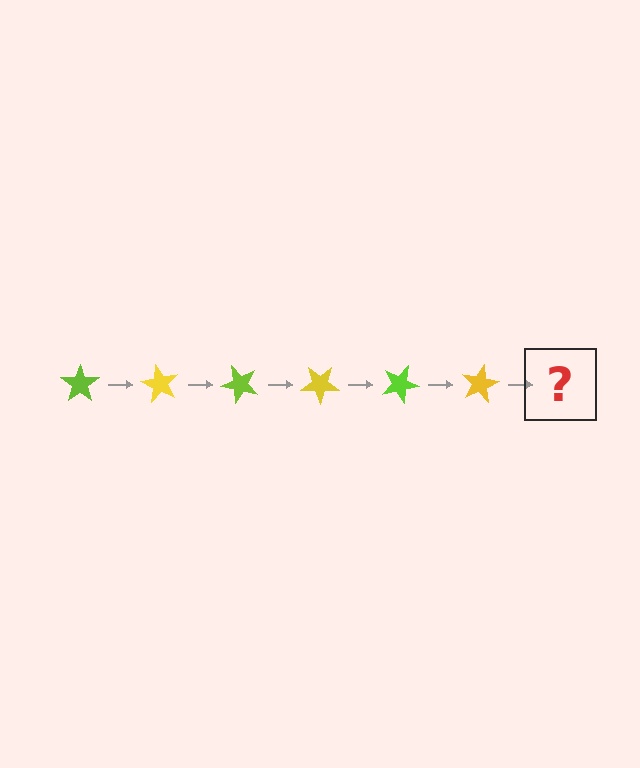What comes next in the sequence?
The next element should be a lime star, rotated 360 degrees from the start.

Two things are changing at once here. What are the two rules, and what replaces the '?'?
The two rules are that it rotates 60 degrees each step and the color cycles through lime and yellow. The '?' should be a lime star, rotated 360 degrees from the start.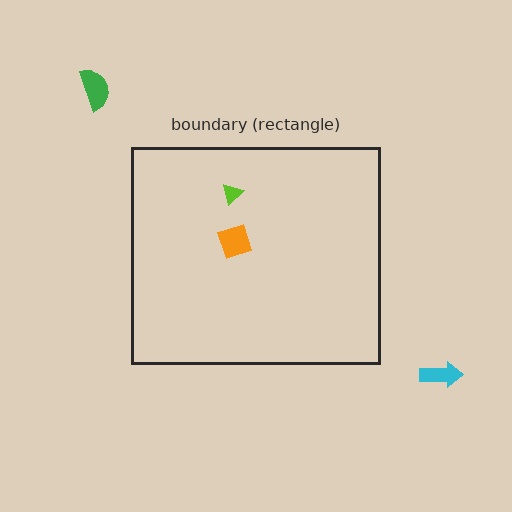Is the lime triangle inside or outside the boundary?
Inside.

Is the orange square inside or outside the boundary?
Inside.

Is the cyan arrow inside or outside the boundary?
Outside.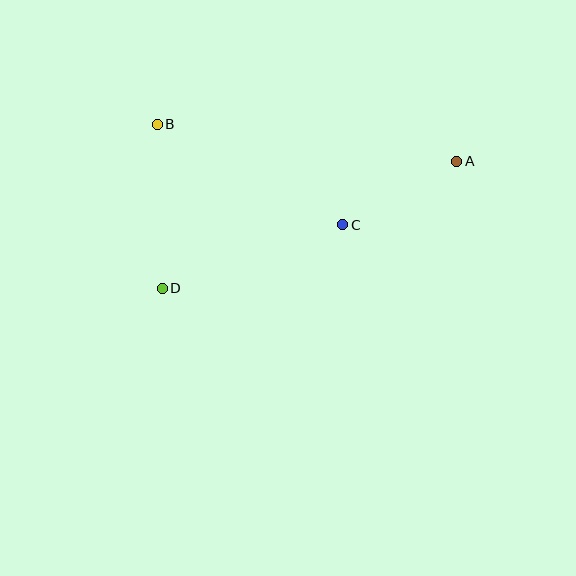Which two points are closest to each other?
Points A and C are closest to each other.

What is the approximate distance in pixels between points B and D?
The distance between B and D is approximately 164 pixels.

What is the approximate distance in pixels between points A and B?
The distance between A and B is approximately 302 pixels.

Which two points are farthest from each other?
Points A and D are farthest from each other.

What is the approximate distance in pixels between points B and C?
The distance between B and C is approximately 211 pixels.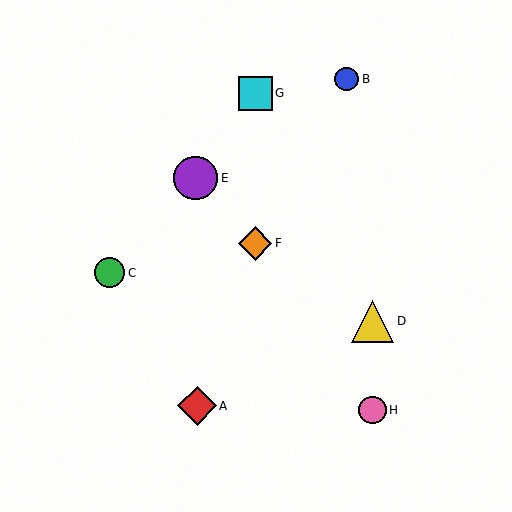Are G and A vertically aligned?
No, G is at x≈255 and A is at x≈197.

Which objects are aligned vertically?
Objects F, G are aligned vertically.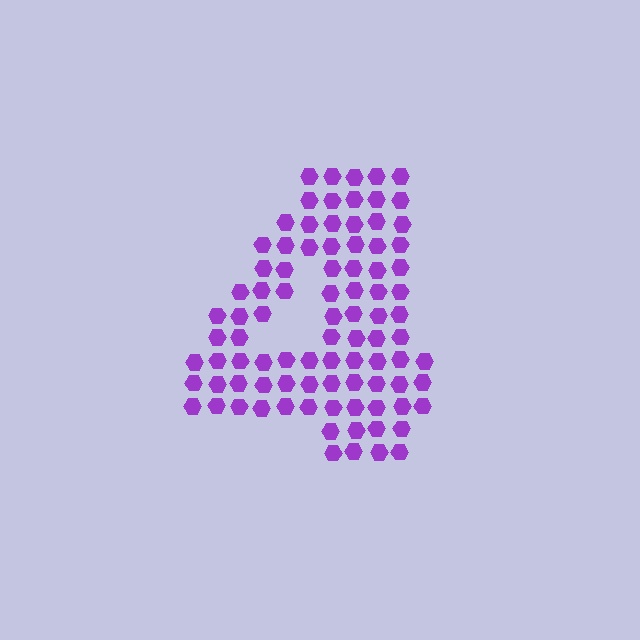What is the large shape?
The large shape is the digit 4.